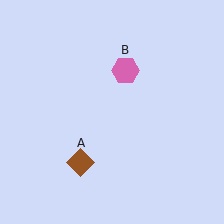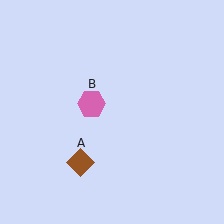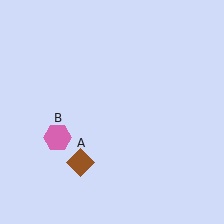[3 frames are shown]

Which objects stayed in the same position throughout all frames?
Brown diamond (object A) remained stationary.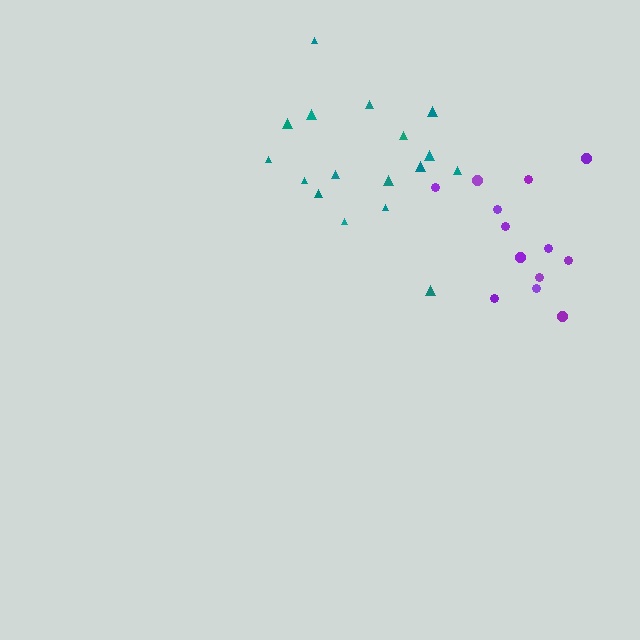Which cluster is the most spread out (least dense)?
Teal.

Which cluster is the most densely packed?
Purple.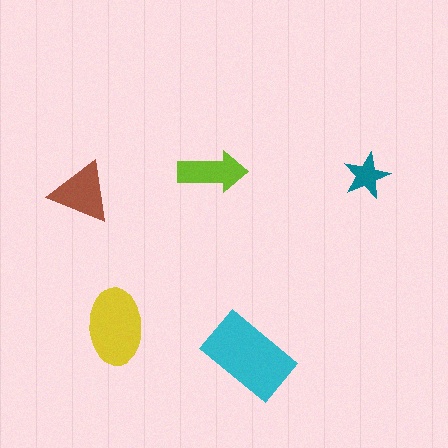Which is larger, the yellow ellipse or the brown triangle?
The yellow ellipse.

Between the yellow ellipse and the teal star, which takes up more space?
The yellow ellipse.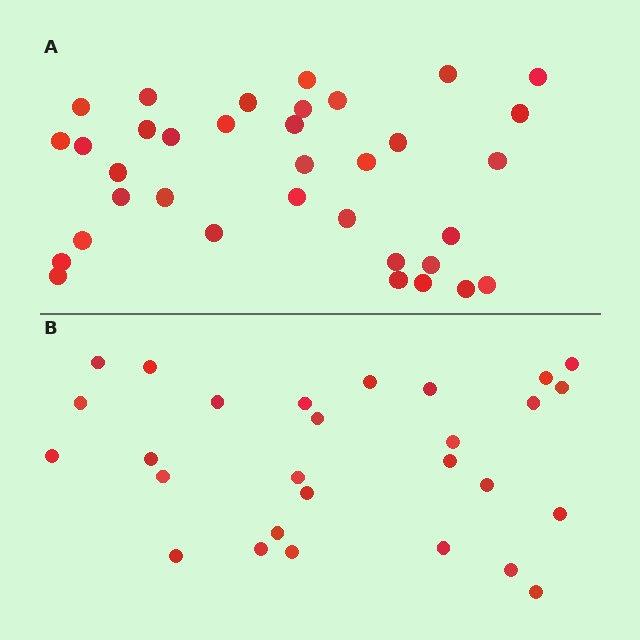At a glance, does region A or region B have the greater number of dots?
Region A (the top region) has more dots.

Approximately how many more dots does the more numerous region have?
Region A has roughly 8 or so more dots than region B.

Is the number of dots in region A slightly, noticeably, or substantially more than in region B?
Region A has noticeably more, but not dramatically so. The ratio is roughly 1.2 to 1.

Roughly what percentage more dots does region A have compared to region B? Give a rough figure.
About 25% more.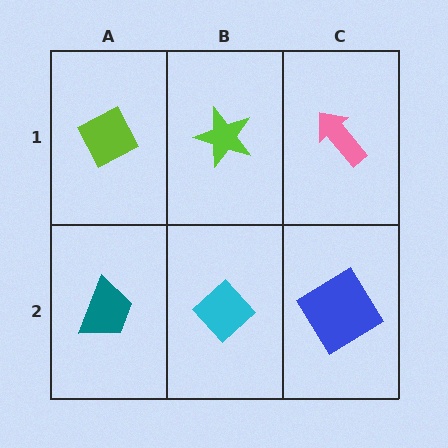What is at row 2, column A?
A teal trapezoid.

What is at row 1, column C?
A pink arrow.